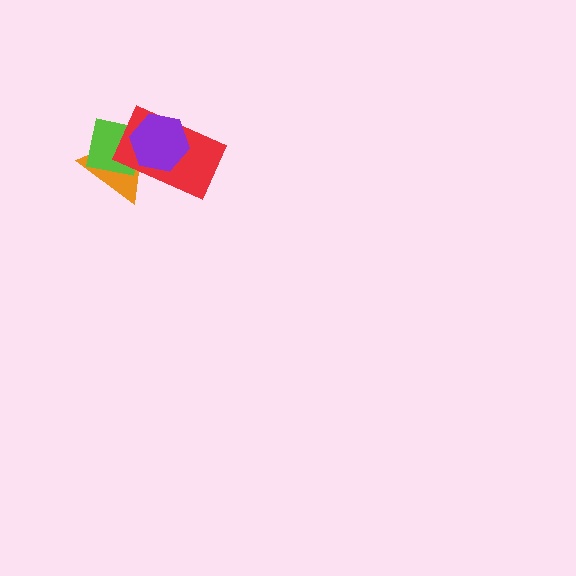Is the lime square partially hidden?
Yes, it is partially covered by another shape.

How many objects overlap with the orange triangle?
3 objects overlap with the orange triangle.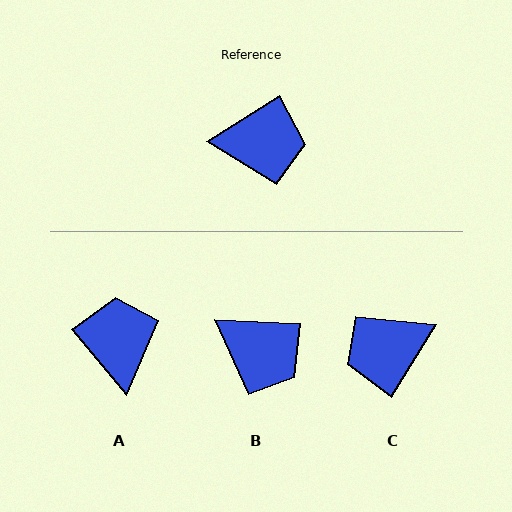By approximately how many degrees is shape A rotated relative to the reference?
Approximately 98 degrees counter-clockwise.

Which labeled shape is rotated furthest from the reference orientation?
C, about 154 degrees away.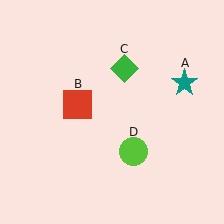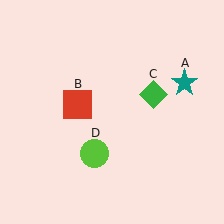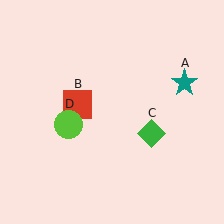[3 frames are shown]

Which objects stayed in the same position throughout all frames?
Teal star (object A) and red square (object B) remained stationary.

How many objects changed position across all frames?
2 objects changed position: green diamond (object C), lime circle (object D).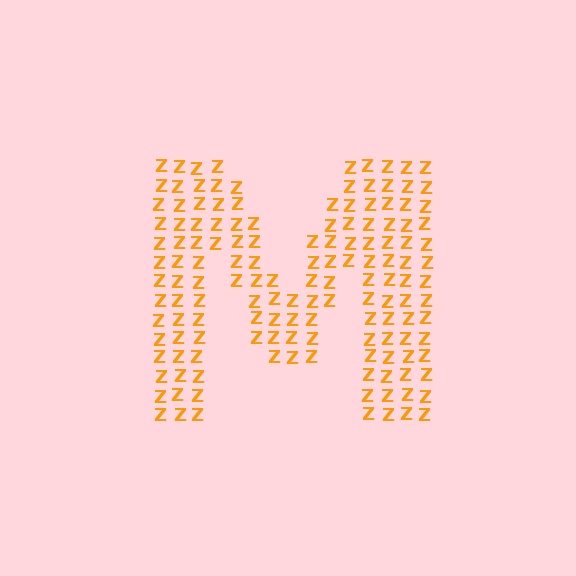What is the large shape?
The large shape is the letter M.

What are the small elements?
The small elements are letter Z's.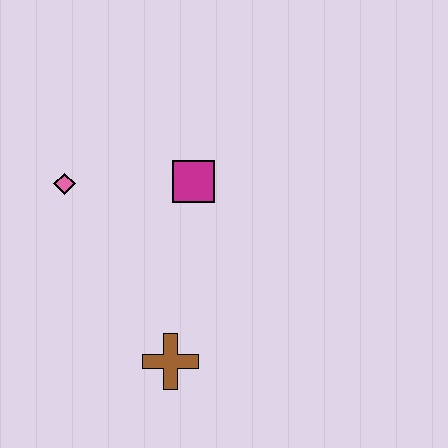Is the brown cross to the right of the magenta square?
No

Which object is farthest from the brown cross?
The pink diamond is farthest from the brown cross.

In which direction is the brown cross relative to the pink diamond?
The brown cross is below the pink diamond.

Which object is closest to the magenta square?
The pink diamond is closest to the magenta square.